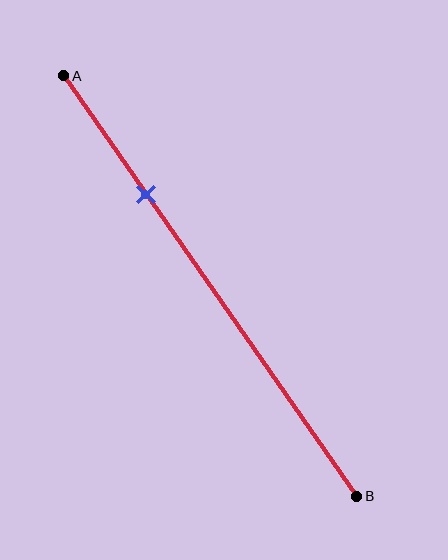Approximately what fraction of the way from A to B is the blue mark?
The blue mark is approximately 30% of the way from A to B.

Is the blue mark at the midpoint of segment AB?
No, the mark is at about 30% from A, not at the 50% midpoint.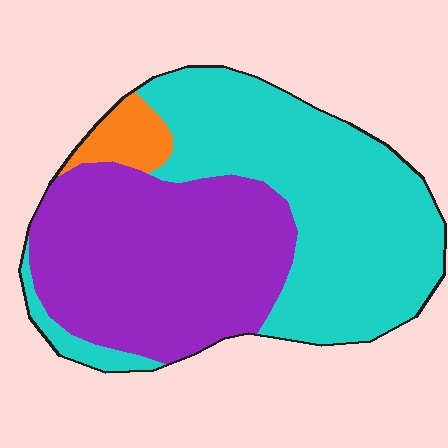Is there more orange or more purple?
Purple.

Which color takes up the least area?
Orange, at roughly 5%.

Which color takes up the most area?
Cyan, at roughly 50%.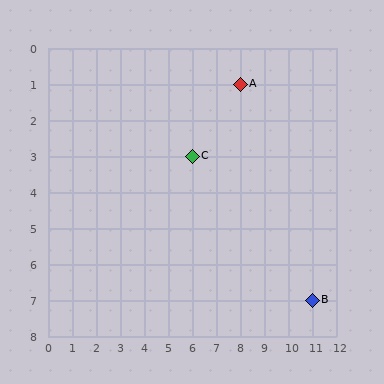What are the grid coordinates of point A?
Point A is at grid coordinates (8, 1).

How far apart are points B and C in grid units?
Points B and C are 5 columns and 4 rows apart (about 6.4 grid units diagonally).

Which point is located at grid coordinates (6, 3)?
Point C is at (6, 3).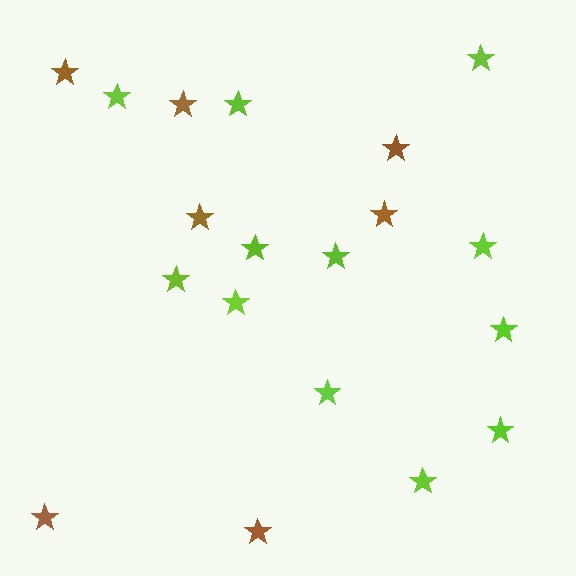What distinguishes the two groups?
There are 2 groups: one group of lime stars (12) and one group of brown stars (7).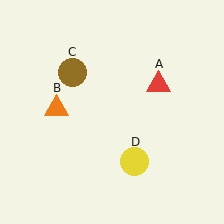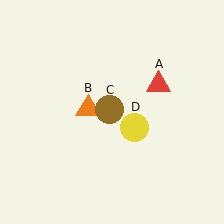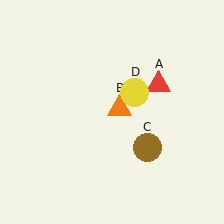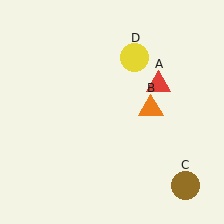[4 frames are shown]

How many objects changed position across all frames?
3 objects changed position: orange triangle (object B), brown circle (object C), yellow circle (object D).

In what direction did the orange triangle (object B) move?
The orange triangle (object B) moved right.